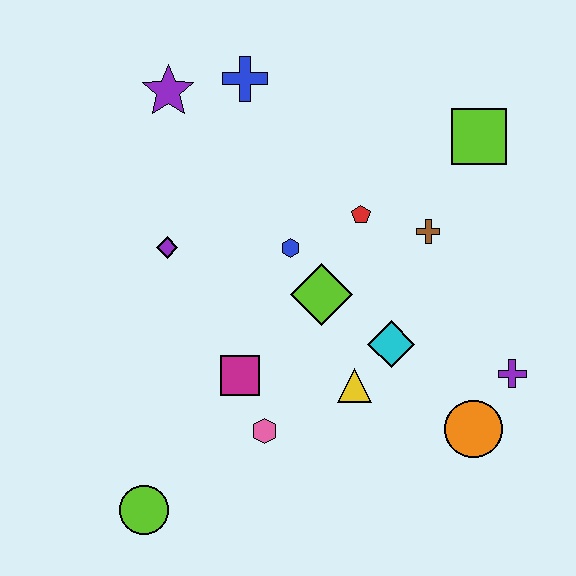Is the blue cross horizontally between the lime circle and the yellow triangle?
Yes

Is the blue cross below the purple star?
No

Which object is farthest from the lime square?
The lime circle is farthest from the lime square.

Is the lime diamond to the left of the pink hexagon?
No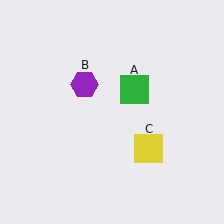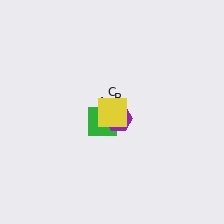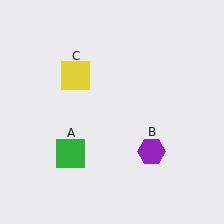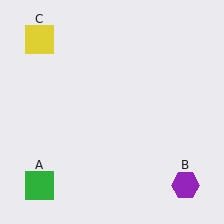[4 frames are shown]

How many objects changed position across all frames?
3 objects changed position: green square (object A), purple hexagon (object B), yellow square (object C).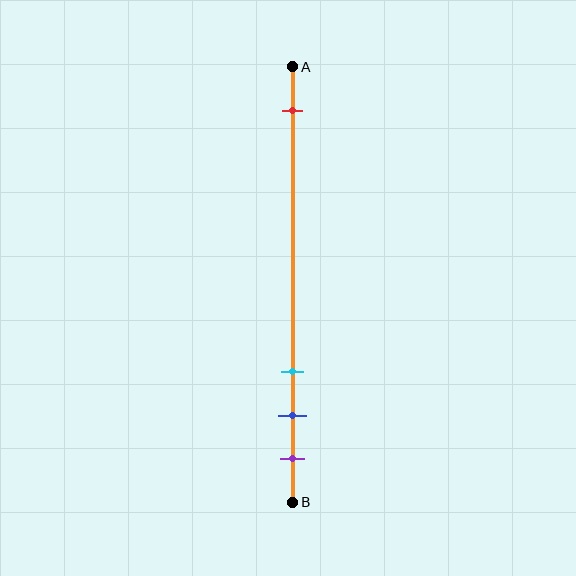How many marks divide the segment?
There are 4 marks dividing the segment.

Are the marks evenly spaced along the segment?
No, the marks are not evenly spaced.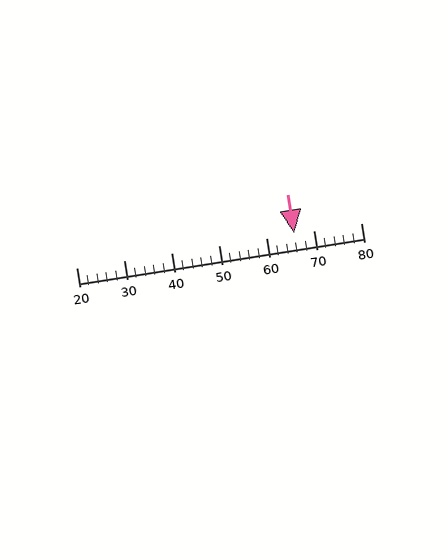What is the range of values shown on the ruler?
The ruler shows values from 20 to 80.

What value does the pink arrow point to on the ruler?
The pink arrow points to approximately 66.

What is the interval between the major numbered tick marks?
The major tick marks are spaced 10 units apart.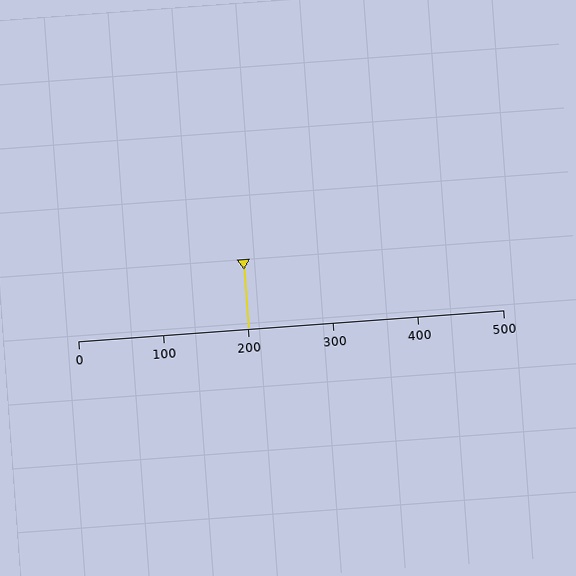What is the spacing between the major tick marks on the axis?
The major ticks are spaced 100 apart.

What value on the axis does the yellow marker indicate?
The marker indicates approximately 200.